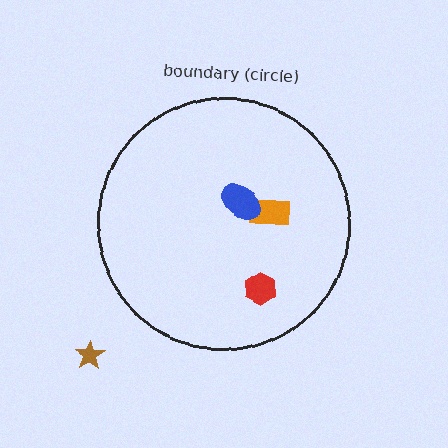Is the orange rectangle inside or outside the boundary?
Inside.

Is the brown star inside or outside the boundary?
Outside.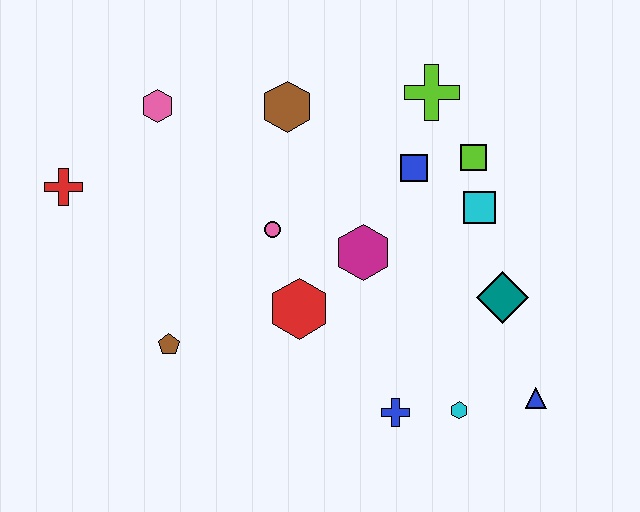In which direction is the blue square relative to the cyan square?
The blue square is to the left of the cyan square.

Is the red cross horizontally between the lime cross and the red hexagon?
No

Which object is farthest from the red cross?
The blue triangle is farthest from the red cross.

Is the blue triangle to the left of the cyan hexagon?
No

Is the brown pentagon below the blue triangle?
No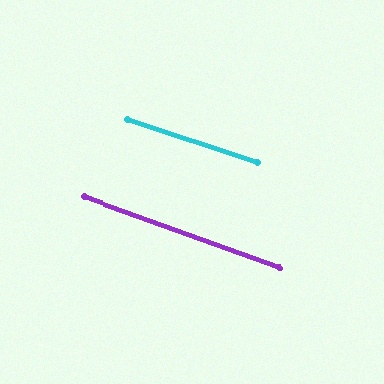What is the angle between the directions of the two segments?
Approximately 2 degrees.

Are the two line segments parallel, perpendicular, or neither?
Parallel — their directions differ by only 1.6°.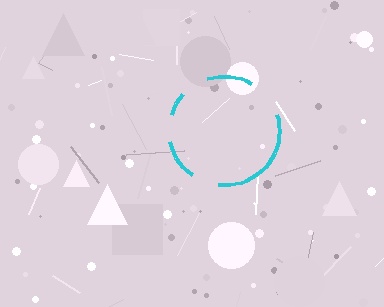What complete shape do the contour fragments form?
The contour fragments form a circle.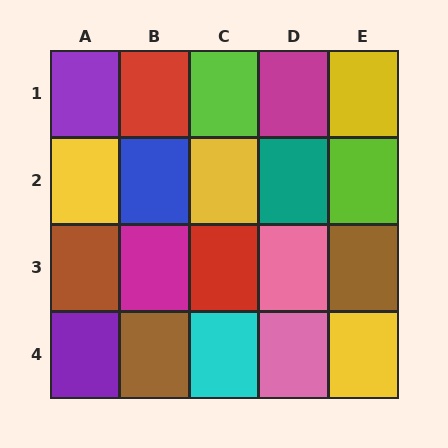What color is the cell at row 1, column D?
Magenta.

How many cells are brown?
3 cells are brown.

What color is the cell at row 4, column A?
Purple.